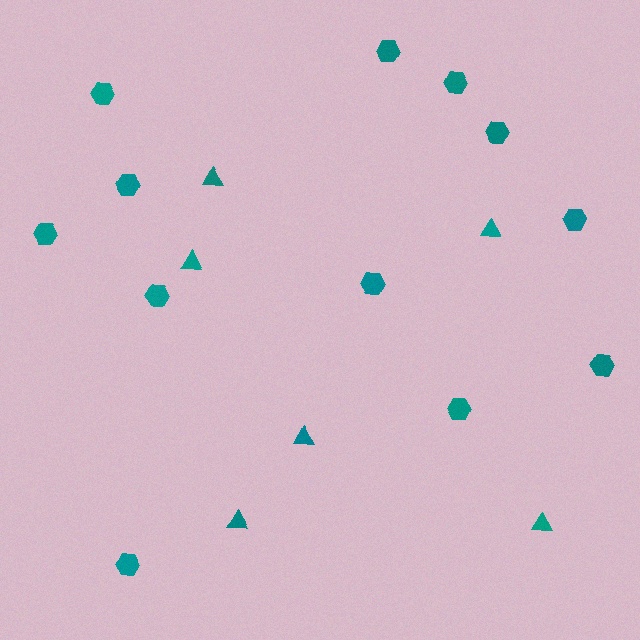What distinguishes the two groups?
There are 2 groups: one group of hexagons (12) and one group of triangles (6).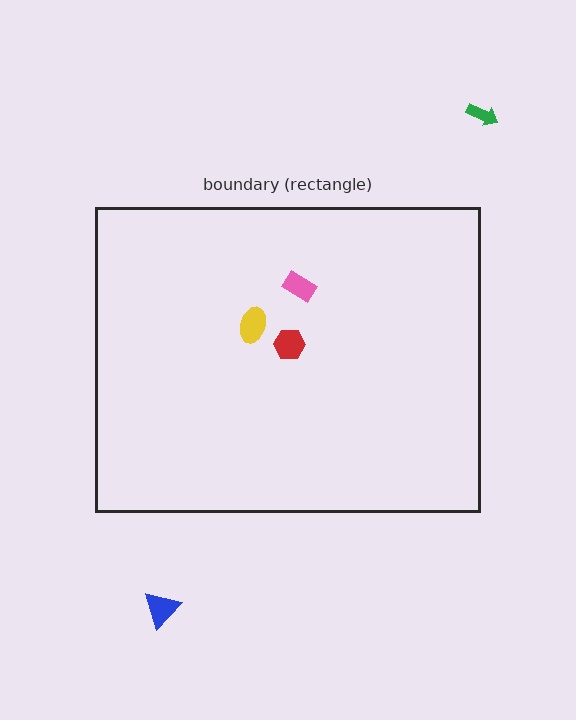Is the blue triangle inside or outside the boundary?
Outside.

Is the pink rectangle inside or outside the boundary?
Inside.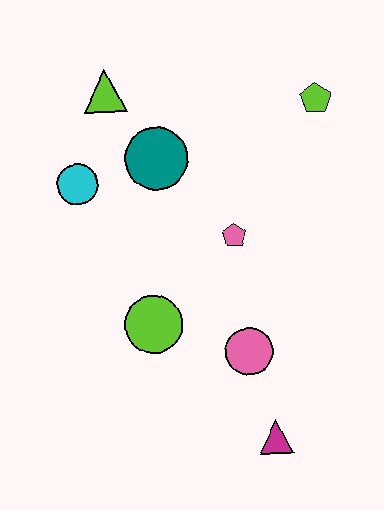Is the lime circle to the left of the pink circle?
Yes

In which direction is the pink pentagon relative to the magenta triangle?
The pink pentagon is above the magenta triangle.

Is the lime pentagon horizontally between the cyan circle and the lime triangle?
No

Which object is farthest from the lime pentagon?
The magenta triangle is farthest from the lime pentagon.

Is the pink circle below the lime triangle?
Yes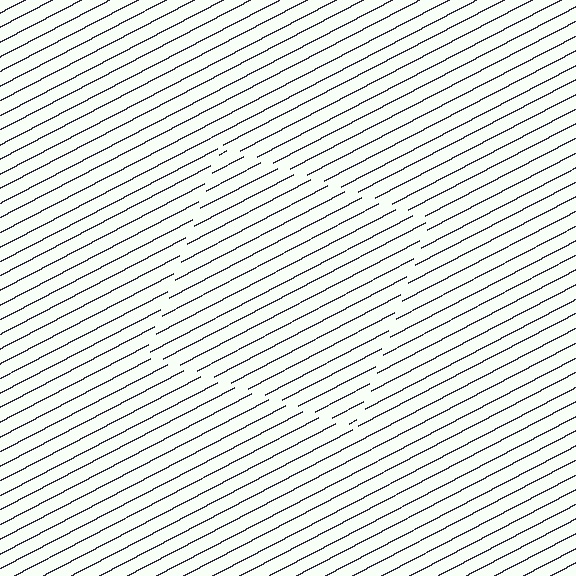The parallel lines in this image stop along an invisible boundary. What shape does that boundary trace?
An illusory square. The interior of the shape contains the same grating, shifted by half a period — the contour is defined by the phase discontinuity where line-ends from the inner and outer gratings abut.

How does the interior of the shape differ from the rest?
The interior of the shape contains the same grating, shifted by half a period — the contour is defined by the phase discontinuity where line-ends from the inner and outer gratings abut.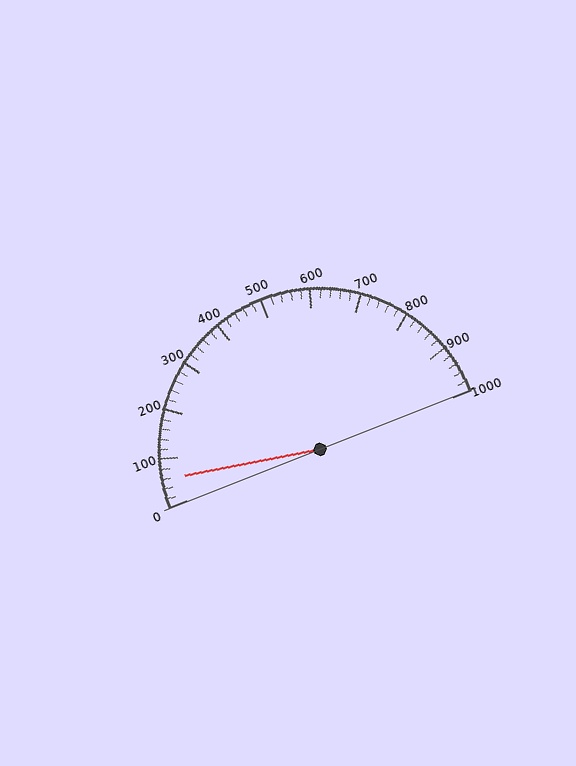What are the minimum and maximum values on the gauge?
The gauge ranges from 0 to 1000.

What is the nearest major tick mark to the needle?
The nearest major tick mark is 100.